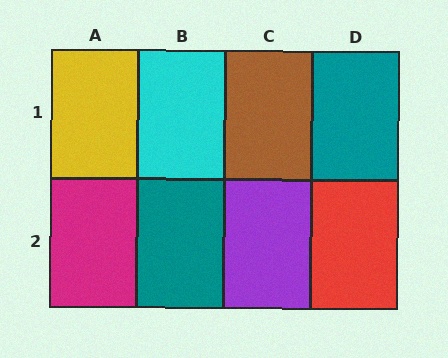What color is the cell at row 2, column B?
Teal.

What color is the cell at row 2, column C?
Purple.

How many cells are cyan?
1 cell is cyan.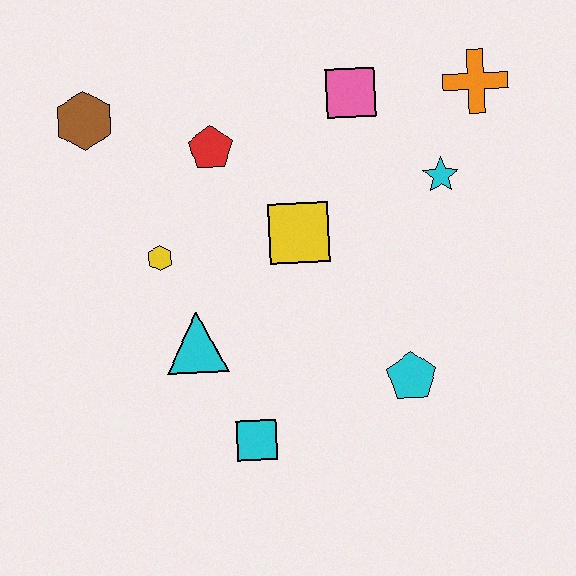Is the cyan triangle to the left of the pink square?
Yes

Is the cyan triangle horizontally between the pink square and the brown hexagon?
Yes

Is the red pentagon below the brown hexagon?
Yes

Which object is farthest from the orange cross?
The cyan square is farthest from the orange cross.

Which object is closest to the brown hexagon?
The red pentagon is closest to the brown hexagon.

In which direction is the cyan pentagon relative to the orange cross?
The cyan pentagon is below the orange cross.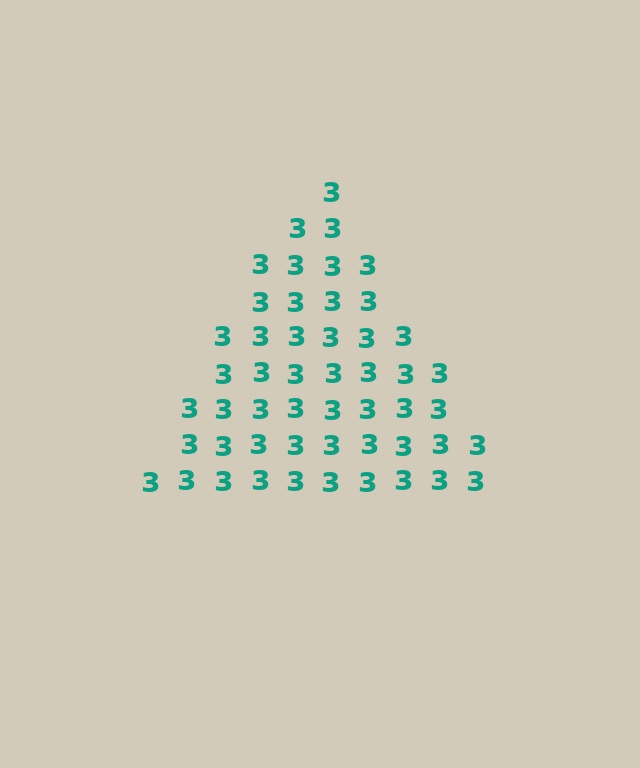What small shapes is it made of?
It is made of small digit 3's.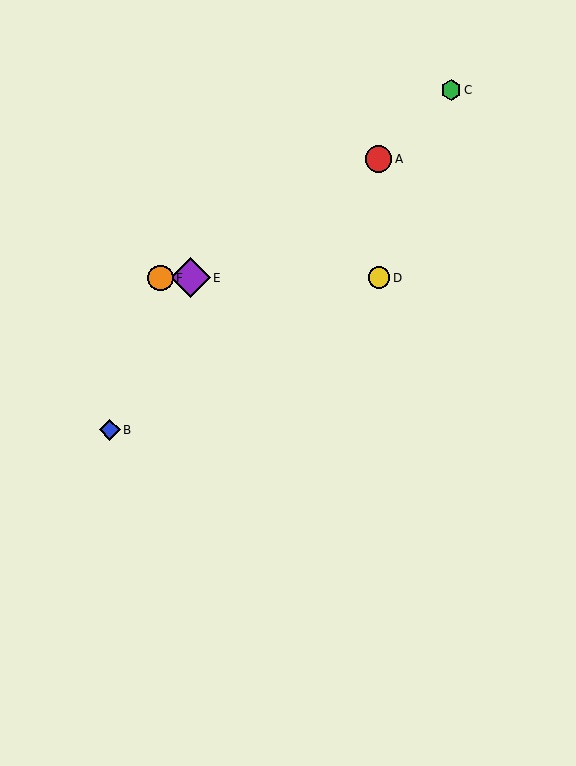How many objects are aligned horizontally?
3 objects (D, E, F) are aligned horizontally.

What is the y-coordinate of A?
Object A is at y≈159.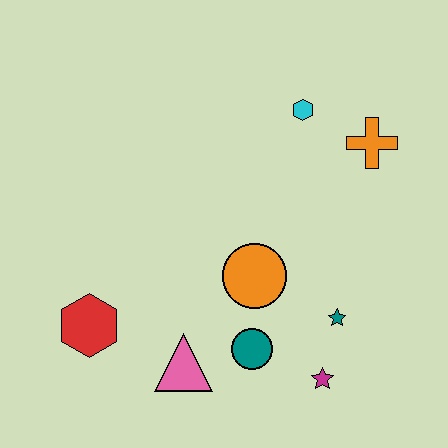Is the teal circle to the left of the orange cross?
Yes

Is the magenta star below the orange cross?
Yes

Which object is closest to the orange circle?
The teal circle is closest to the orange circle.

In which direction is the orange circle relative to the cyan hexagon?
The orange circle is below the cyan hexagon.